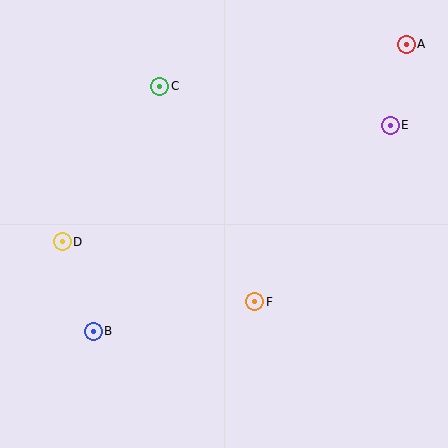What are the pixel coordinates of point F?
Point F is at (255, 302).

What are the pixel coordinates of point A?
Point A is at (406, 44).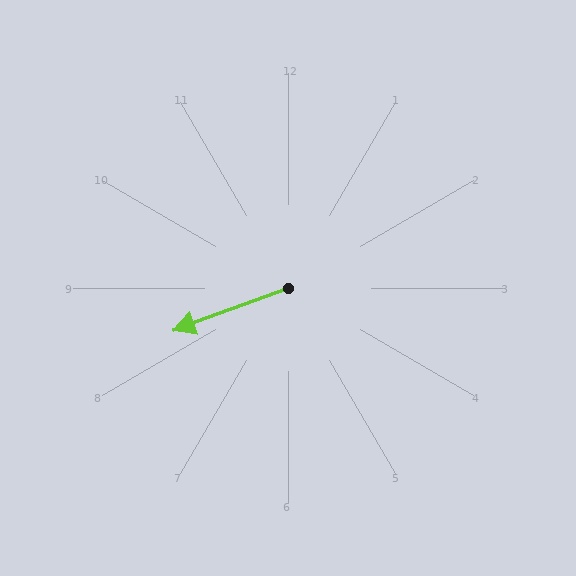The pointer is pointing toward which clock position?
Roughly 8 o'clock.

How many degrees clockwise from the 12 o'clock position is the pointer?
Approximately 250 degrees.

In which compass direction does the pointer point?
West.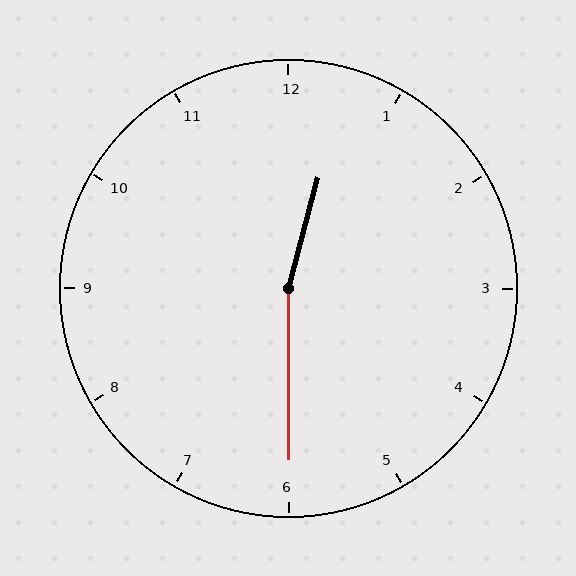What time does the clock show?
12:30.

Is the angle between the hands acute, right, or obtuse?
It is obtuse.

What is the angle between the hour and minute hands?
Approximately 165 degrees.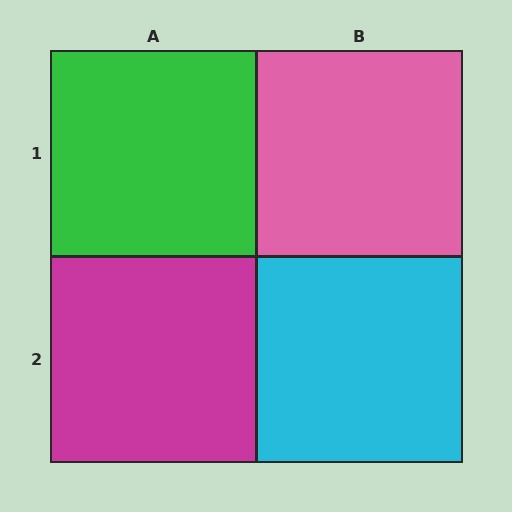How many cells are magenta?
1 cell is magenta.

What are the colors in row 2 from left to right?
Magenta, cyan.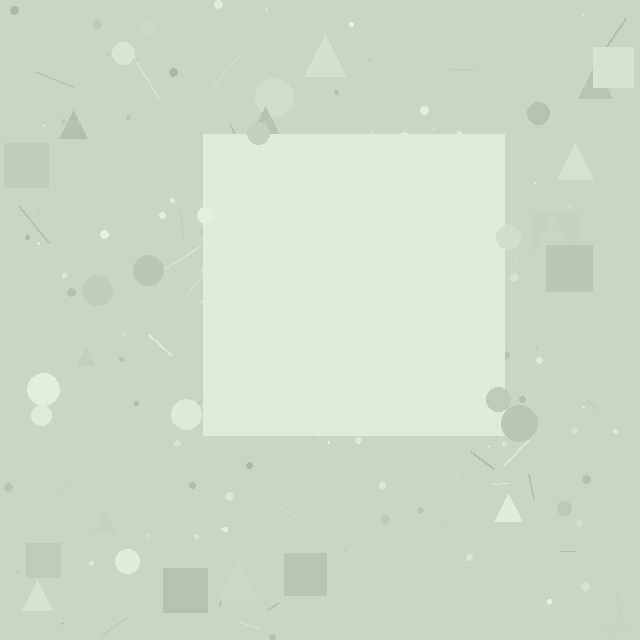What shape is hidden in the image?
A square is hidden in the image.